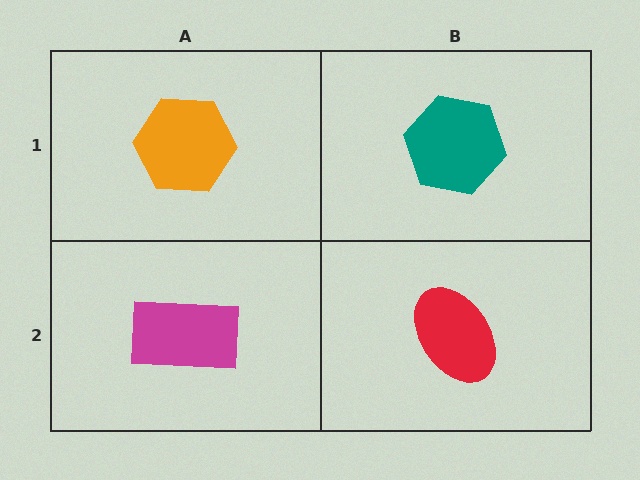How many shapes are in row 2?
2 shapes.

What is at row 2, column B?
A red ellipse.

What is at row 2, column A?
A magenta rectangle.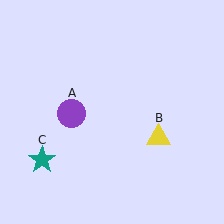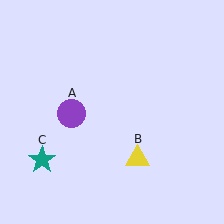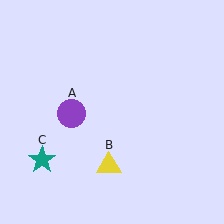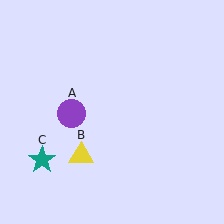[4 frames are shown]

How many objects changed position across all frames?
1 object changed position: yellow triangle (object B).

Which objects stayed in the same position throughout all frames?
Purple circle (object A) and teal star (object C) remained stationary.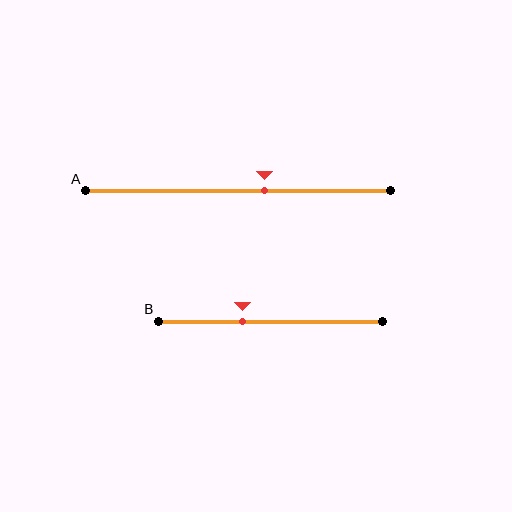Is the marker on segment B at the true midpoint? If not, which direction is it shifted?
No, the marker on segment B is shifted to the left by about 13% of the segment length.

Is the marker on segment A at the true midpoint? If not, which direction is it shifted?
No, the marker on segment A is shifted to the right by about 9% of the segment length.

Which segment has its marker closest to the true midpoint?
Segment A has its marker closest to the true midpoint.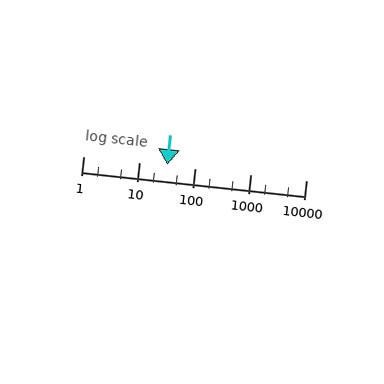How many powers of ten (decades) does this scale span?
The scale spans 4 decades, from 1 to 10000.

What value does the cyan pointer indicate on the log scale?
The pointer indicates approximately 32.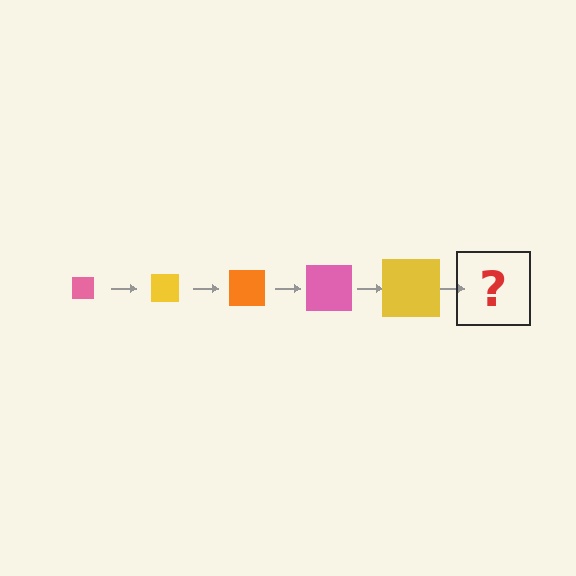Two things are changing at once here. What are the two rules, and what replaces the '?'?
The two rules are that the square grows larger each step and the color cycles through pink, yellow, and orange. The '?' should be an orange square, larger than the previous one.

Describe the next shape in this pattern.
It should be an orange square, larger than the previous one.